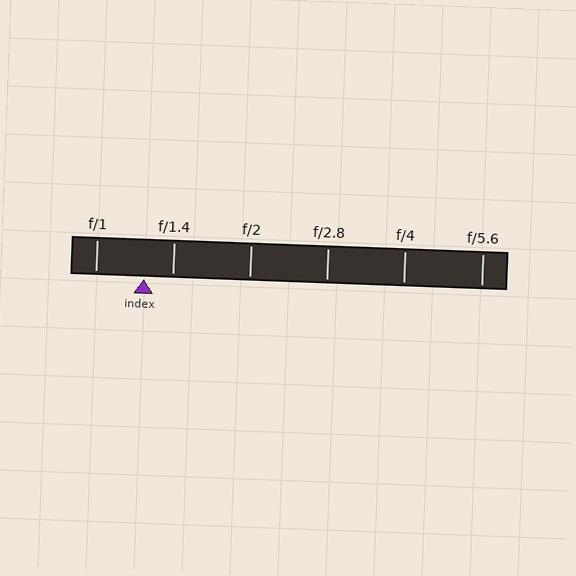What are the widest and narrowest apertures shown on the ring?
The widest aperture shown is f/1 and the narrowest is f/5.6.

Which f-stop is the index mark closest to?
The index mark is closest to f/1.4.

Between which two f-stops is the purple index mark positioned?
The index mark is between f/1 and f/1.4.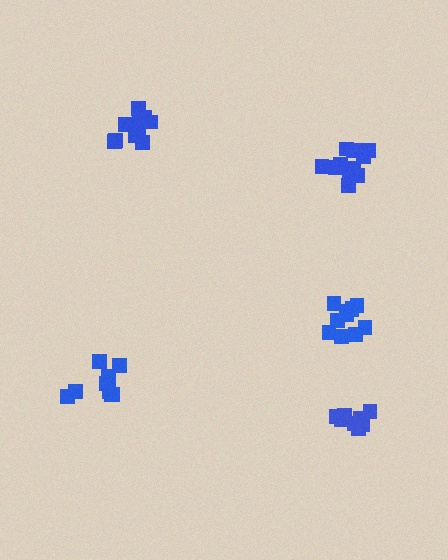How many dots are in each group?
Group 1: 11 dots, Group 2: 10 dots, Group 3: 10 dots, Group 4: 11 dots, Group 5: 11 dots (53 total).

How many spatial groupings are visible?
There are 5 spatial groupings.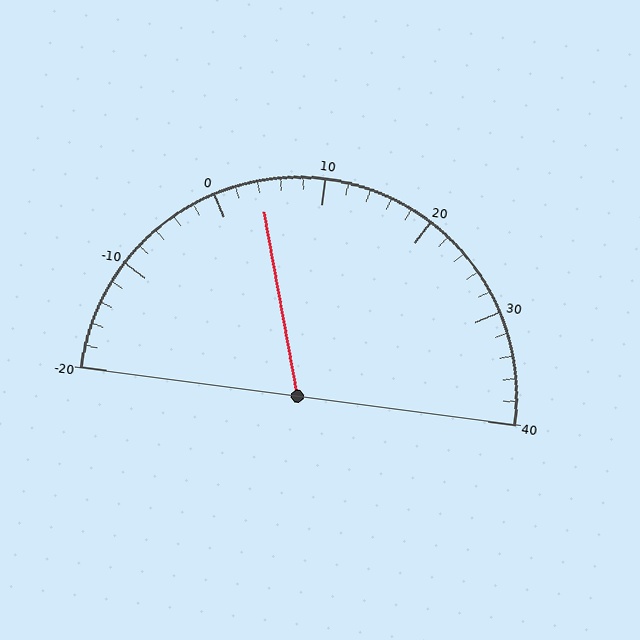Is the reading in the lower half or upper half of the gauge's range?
The reading is in the lower half of the range (-20 to 40).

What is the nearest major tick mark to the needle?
The nearest major tick mark is 0.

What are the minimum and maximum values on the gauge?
The gauge ranges from -20 to 40.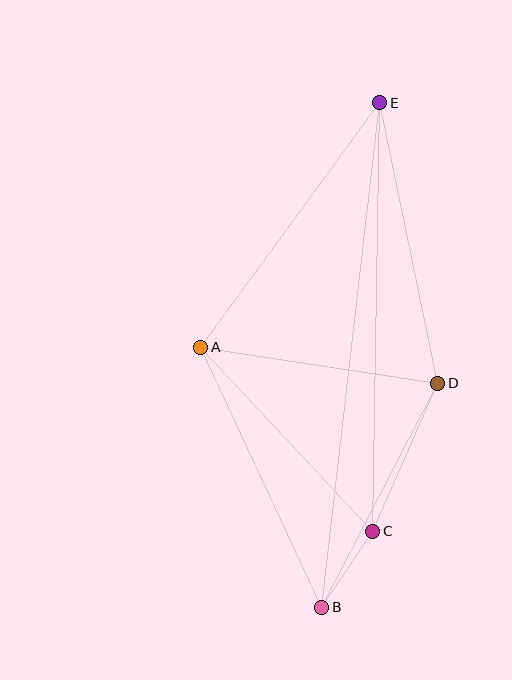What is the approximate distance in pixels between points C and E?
The distance between C and E is approximately 429 pixels.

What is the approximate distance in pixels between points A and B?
The distance between A and B is approximately 287 pixels.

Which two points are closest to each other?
Points B and C are closest to each other.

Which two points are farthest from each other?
Points B and E are farthest from each other.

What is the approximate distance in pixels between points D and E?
The distance between D and E is approximately 286 pixels.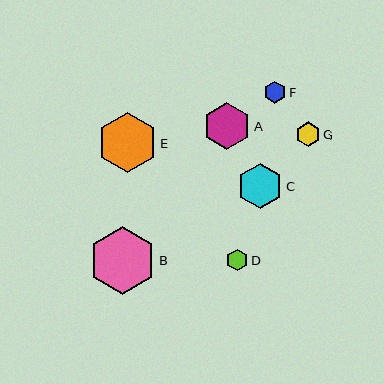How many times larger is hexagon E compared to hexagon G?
Hexagon E is approximately 2.4 times the size of hexagon G.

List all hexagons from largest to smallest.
From largest to smallest: B, E, A, C, G, F, D.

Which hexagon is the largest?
Hexagon B is the largest with a size of approximately 68 pixels.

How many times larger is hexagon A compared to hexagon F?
Hexagon A is approximately 2.1 times the size of hexagon F.